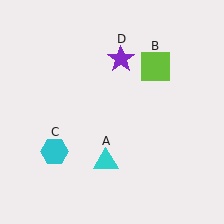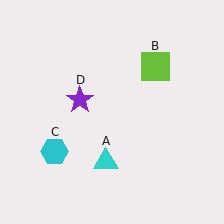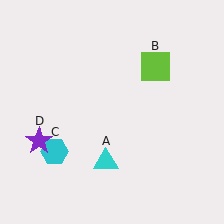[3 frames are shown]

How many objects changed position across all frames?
1 object changed position: purple star (object D).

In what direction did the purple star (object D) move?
The purple star (object D) moved down and to the left.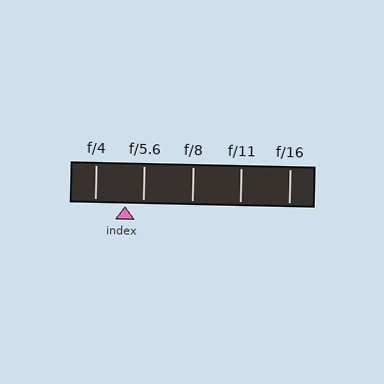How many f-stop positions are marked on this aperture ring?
There are 5 f-stop positions marked.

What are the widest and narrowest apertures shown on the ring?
The widest aperture shown is f/4 and the narrowest is f/16.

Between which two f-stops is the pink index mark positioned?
The index mark is between f/4 and f/5.6.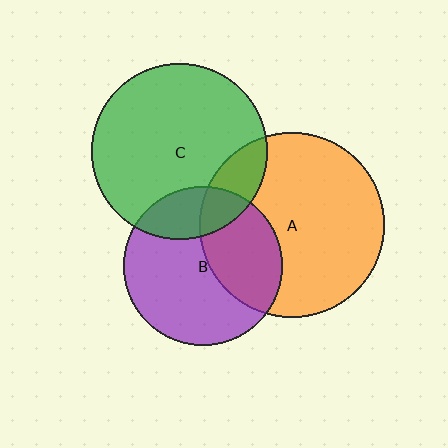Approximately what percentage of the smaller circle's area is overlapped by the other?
Approximately 35%.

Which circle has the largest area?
Circle A (orange).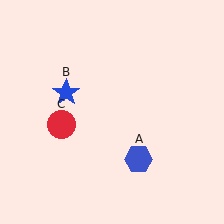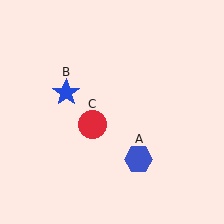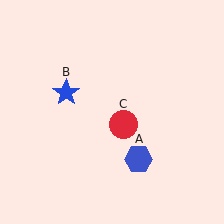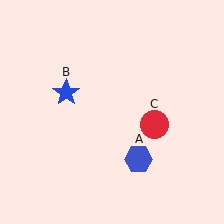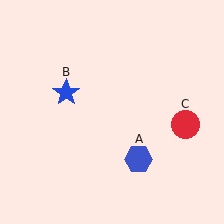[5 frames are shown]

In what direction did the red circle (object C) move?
The red circle (object C) moved right.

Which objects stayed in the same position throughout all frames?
Blue hexagon (object A) and blue star (object B) remained stationary.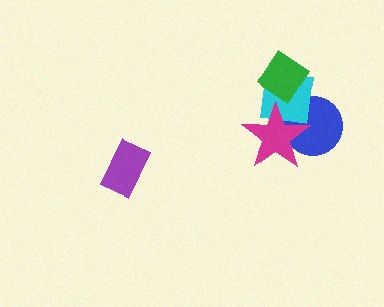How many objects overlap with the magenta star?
2 objects overlap with the magenta star.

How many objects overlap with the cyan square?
3 objects overlap with the cyan square.